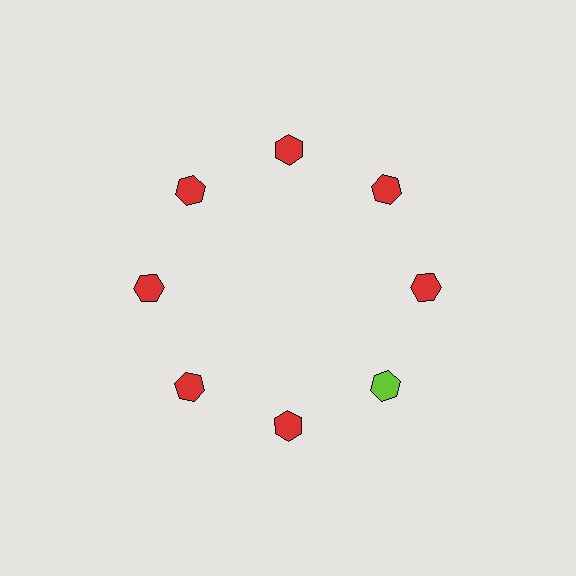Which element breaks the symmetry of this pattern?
The lime hexagon at roughly the 4 o'clock position breaks the symmetry. All other shapes are red hexagons.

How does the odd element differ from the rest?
It has a different color: lime instead of red.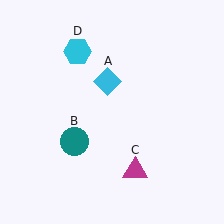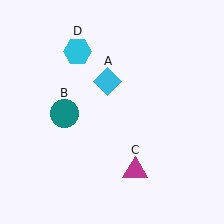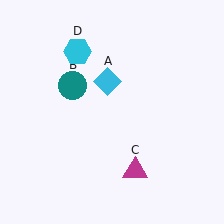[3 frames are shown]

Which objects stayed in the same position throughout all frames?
Cyan diamond (object A) and magenta triangle (object C) and cyan hexagon (object D) remained stationary.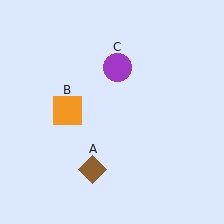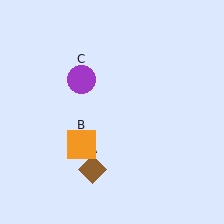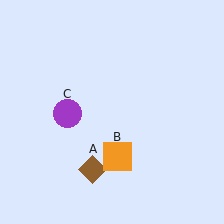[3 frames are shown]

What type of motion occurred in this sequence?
The orange square (object B), purple circle (object C) rotated counterclockwise around the center of the scene.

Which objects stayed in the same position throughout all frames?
Brown diamond (object A) remained stationary.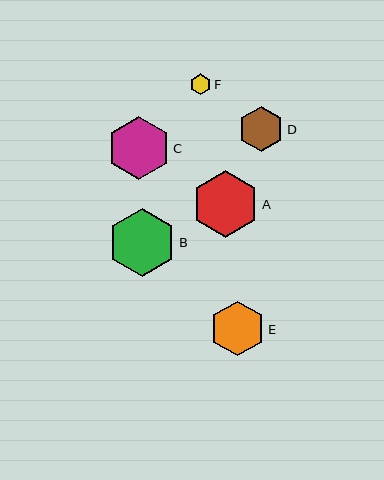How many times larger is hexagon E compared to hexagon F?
Hexagon E is approximately 2.7 times the size of hexagon F.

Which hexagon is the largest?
Hexagon B is the largest with a size of approximately 68 pixels.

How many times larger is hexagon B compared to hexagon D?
Hexagon B is approximately 1.5 times the size of hexagon D.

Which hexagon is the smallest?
Hexagon F is the smallest with a size of approximately 20 pixels.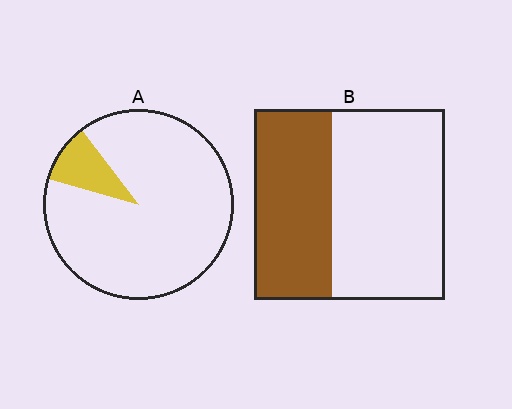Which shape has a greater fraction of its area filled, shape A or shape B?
Shape B.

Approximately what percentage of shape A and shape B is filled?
A is approximately 10% and B is approximately 40%.